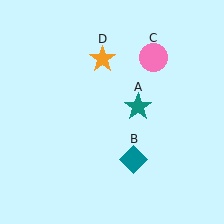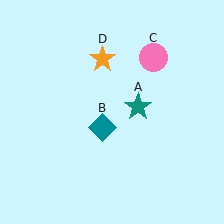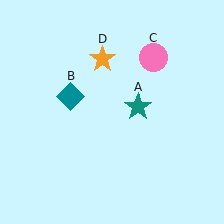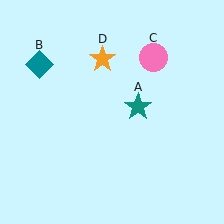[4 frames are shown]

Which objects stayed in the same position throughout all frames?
Teal star (object A) and pink circle (object C) and orange star (object D) remained stationary.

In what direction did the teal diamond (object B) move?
The teal diamond (object B) moved up and to the left.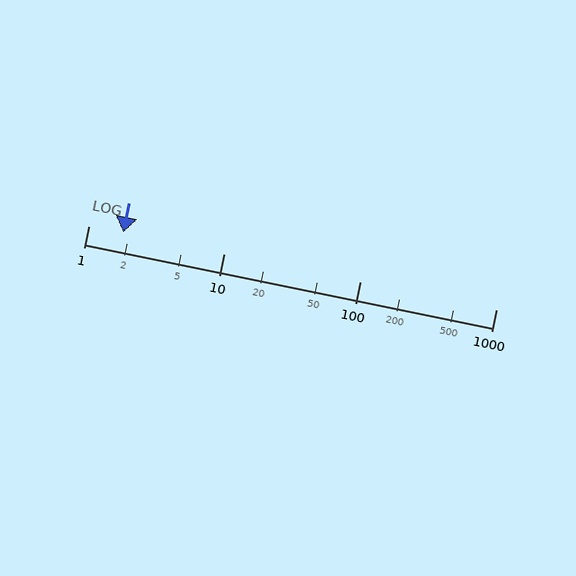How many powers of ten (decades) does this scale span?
The scale spans 3 decades, from 1 to 1000.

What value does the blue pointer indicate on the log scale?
The pointer indicates approximately 1.8.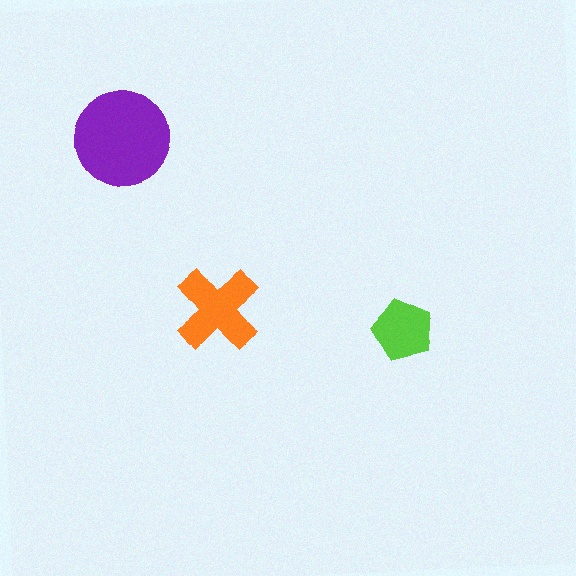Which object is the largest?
The purple circle.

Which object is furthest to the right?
The lime pentagon is rightmost.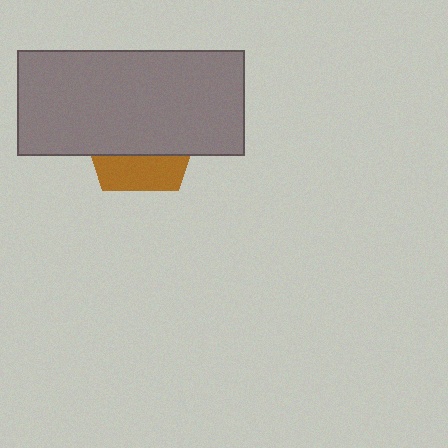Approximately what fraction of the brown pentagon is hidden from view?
Roughly 69% of the brown pentagon is hidden behind the gray rectangle.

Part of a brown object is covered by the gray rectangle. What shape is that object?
It is a pentagon.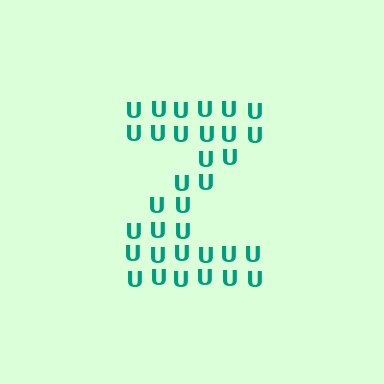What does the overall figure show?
The overall figure shows the letter Z.